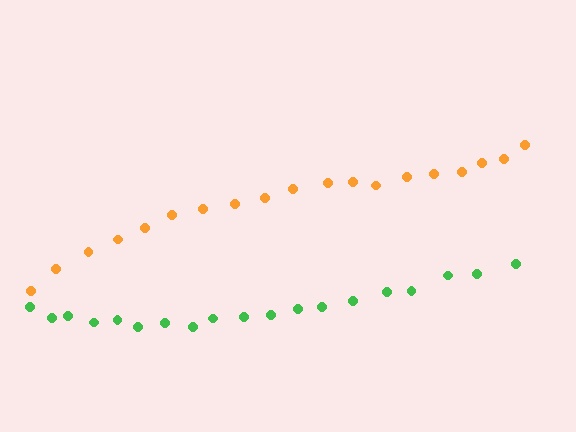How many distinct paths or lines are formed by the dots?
There are 2 distinct paths.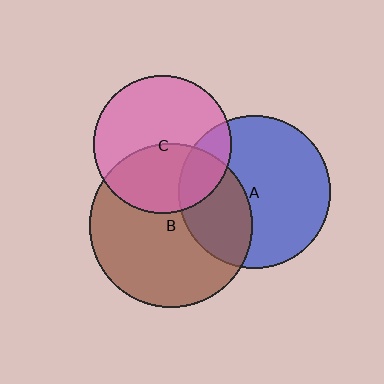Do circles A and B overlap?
Yes.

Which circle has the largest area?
Circle B (brown).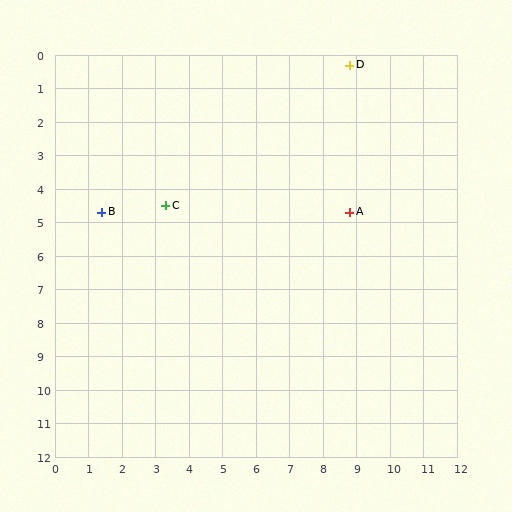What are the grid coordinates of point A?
Point A is at approximately (8.8, 4.7).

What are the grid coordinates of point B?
Point B is at approximately (1.4, 4.7).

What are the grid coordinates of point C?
Point C is at approximately (3.3, 4.5).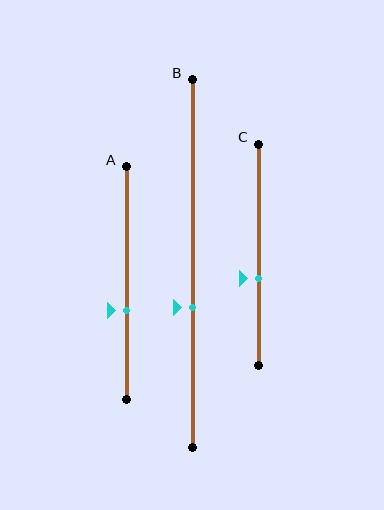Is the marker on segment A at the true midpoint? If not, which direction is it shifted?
No, the marker on segment A is shifted downward by about 12% of the segment length.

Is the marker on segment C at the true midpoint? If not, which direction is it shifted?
No, the marker on segment C is shifted downward by about 11% of the segment length.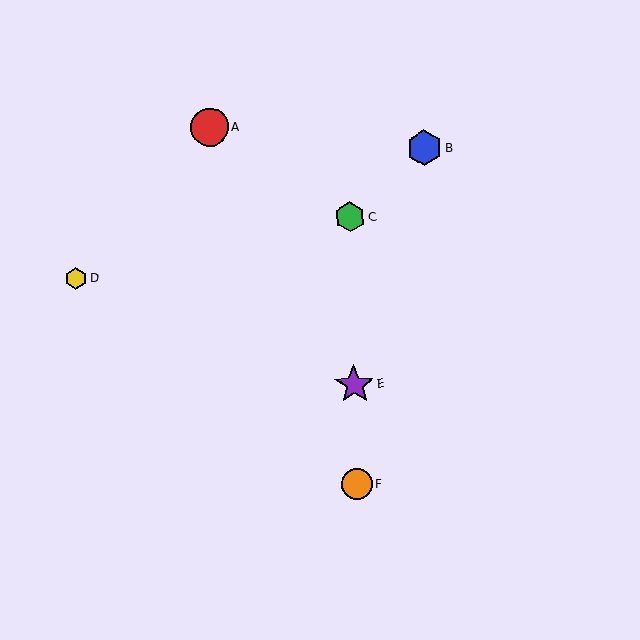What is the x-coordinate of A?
Object A is at x≈209.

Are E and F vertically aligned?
Yes, both are at x≈354.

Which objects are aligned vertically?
Objects C, E, F are aligned vertically.